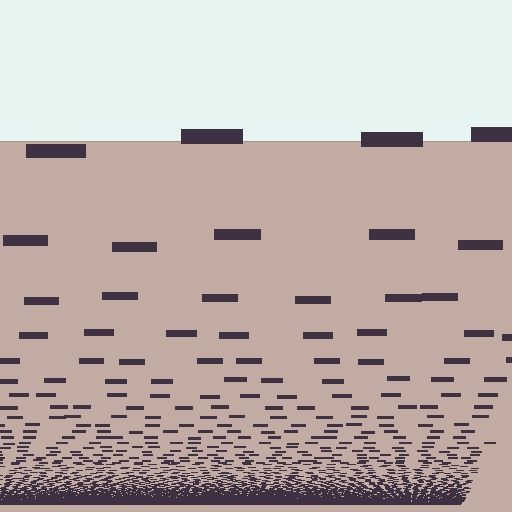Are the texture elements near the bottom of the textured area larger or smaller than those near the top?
Smaller. The gradient is inverted — elements near the bottom are smaller and denser.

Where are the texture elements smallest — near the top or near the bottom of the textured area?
Near the bottom.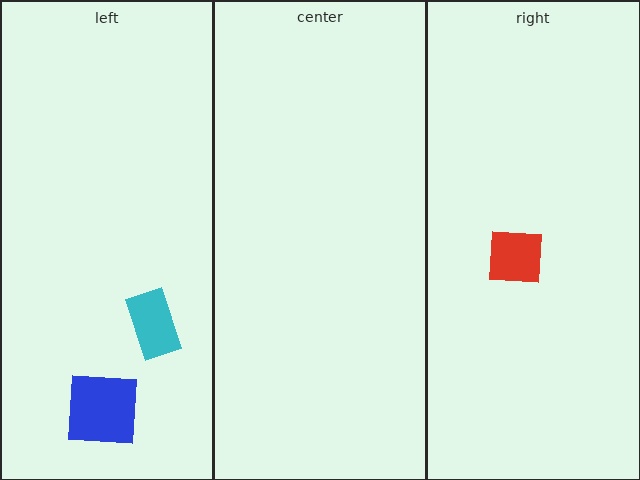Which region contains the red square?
The right region.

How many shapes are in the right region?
1.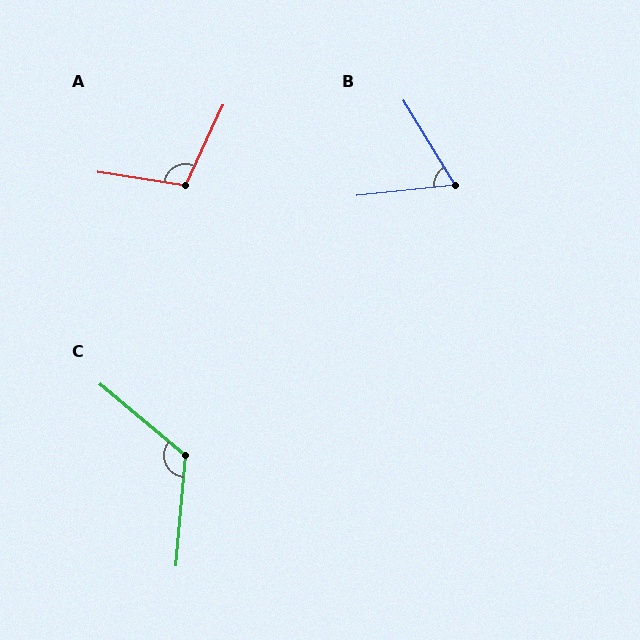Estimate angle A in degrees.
Approximately 106 degrees.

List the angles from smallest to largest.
B (65°), A (106°), C (125°).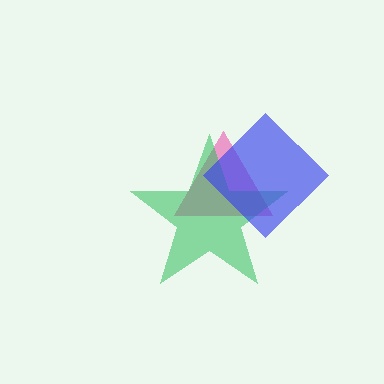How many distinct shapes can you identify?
There are 3 distinct shapes: a pink triangle, a green star, a blue diamond.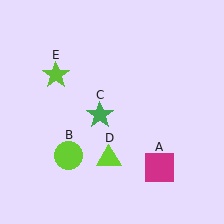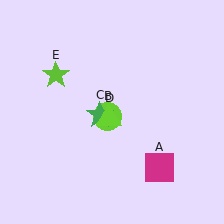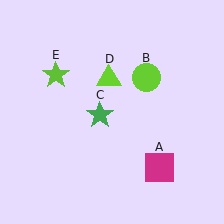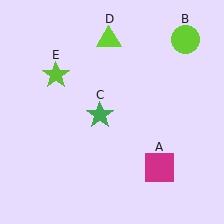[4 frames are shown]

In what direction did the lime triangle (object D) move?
The lime triangle (object D) moved up.